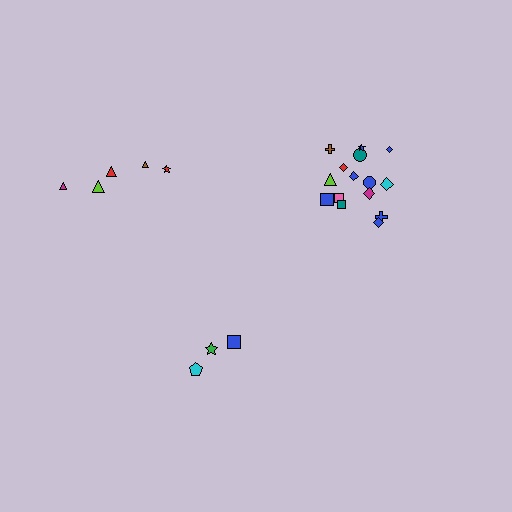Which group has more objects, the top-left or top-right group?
The top-right group.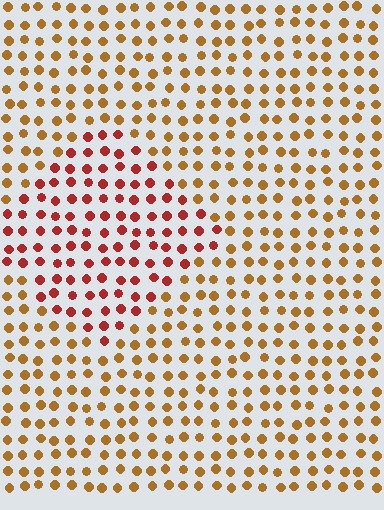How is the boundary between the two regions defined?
The boundary is defined purely by a slight shift in hue (about 36 degrees). Spacing, size, and orientation are identical on both sides.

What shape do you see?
I see a diamond.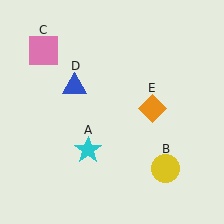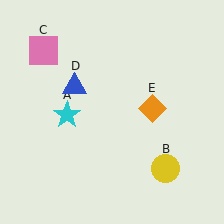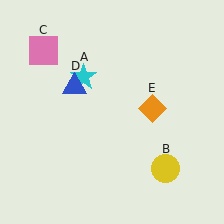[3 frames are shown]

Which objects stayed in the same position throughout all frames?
Yellow circle (object B) and pink square (object C) and blue triangle (object D) and orange diamond (object E) remained stationary.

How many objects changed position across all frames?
1 object changed position: cyan star (object A).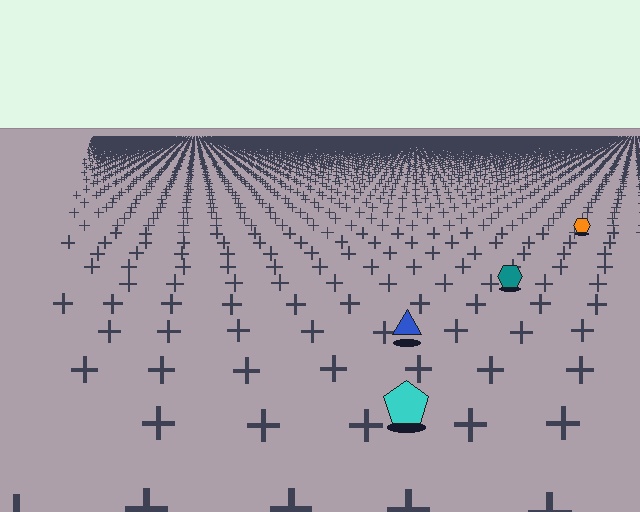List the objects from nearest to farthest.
From nearest to farthest: the cyan pentagon, the blue triangle, the teal hexagon, the orange hexagon.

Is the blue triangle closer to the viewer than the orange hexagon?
Yes. The blue triangle is closer — you can tell from the texture gradient: the ground texture is coarser near it.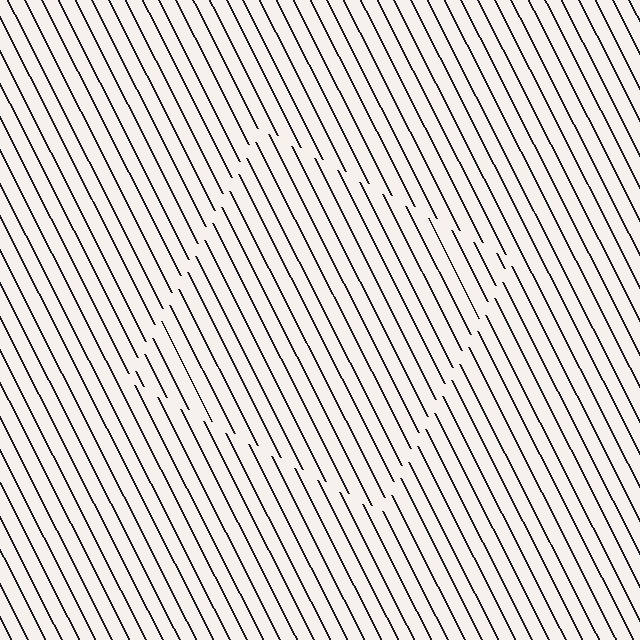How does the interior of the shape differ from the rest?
The interior of the shape contains the same grating, shifted by half a period — the contour is defined by the phase discontinuity where line-ends from the inner and outer gratings abut.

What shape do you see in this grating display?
An illusory square. The interior of the shape contains the same grating, shifted by half a period — the contour is defined by the phase discontinuity where line-ends from the inner and outer gratings abut.